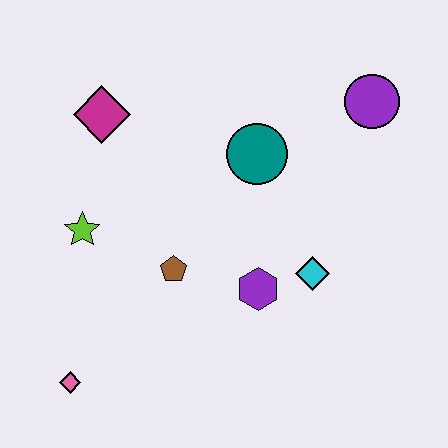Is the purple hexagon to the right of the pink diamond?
Yes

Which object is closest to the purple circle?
The teal circle is closest to the purple circle.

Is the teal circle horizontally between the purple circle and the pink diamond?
Yes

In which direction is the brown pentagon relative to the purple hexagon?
The brown pentagon is to the left of the purple hexagon.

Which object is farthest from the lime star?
The purple circle is farthest from the lime star.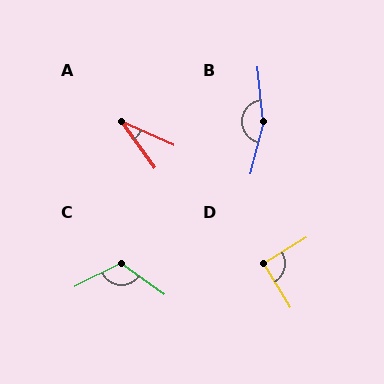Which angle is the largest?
B, at approximately 160 degrees.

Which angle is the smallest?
A, at approximately 30 degrees.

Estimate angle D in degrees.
Approximately 89 degrees.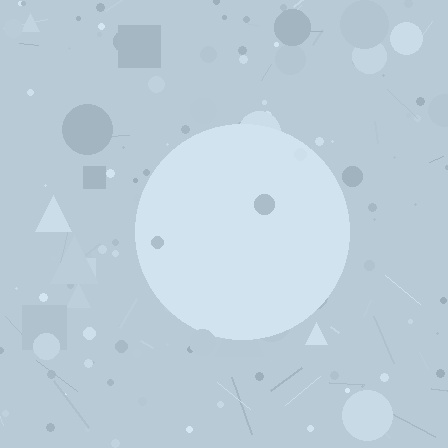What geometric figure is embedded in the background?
A circle is embedded in the background.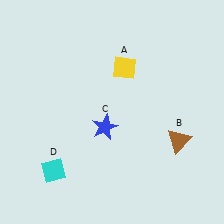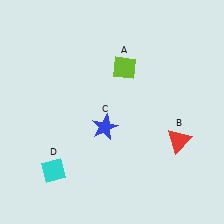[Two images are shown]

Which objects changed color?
A changed from yellow to lime. B changed from brown to red.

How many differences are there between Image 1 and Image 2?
There are 2 differences between the two images.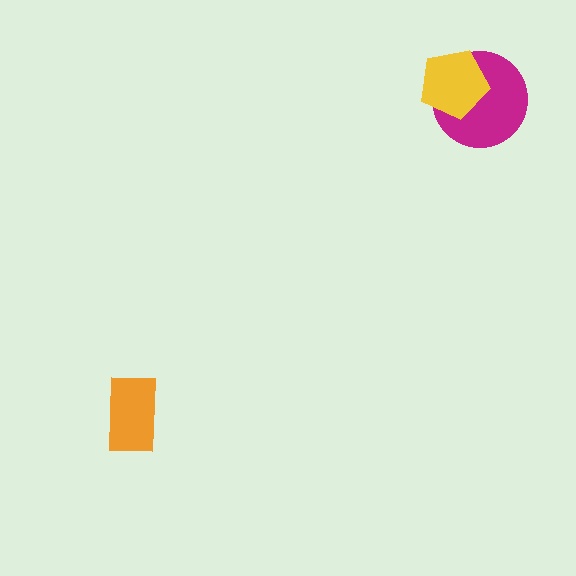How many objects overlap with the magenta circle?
1 object overlaps with the magenta circle.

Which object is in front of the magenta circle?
The yellow pentagon is in front of the magenta circle.